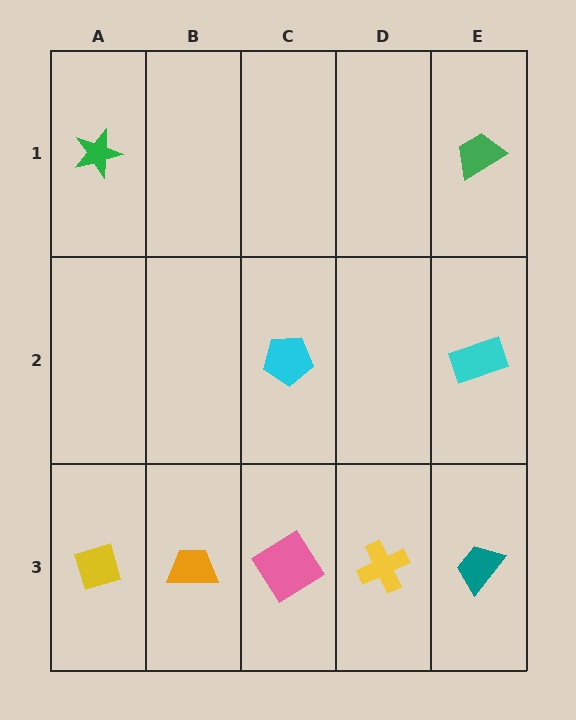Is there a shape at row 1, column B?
No, that cell is empty.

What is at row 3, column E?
A teal trapezoid.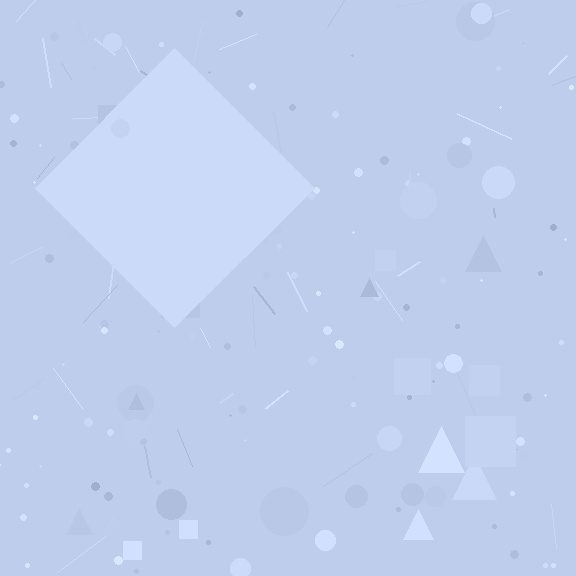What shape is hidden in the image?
A diamond is hidden in the image.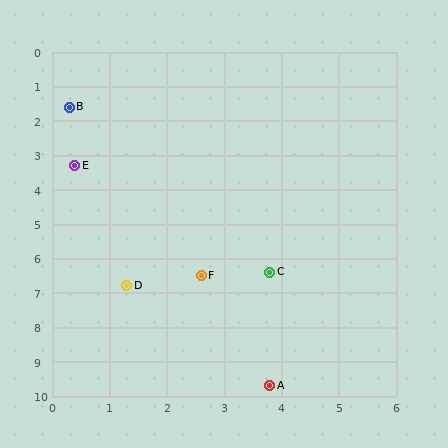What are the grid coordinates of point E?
Point E is at approximately (0.4, 3.3).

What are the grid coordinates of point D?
Point D is at approximately (1.3, 6.8).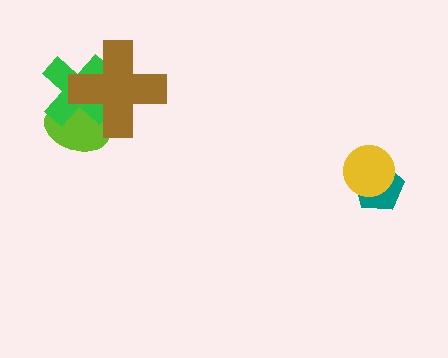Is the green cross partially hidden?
Yes, it is partially covered by another shape.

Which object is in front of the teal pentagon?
The yellow circle is in front of the teal pentagon.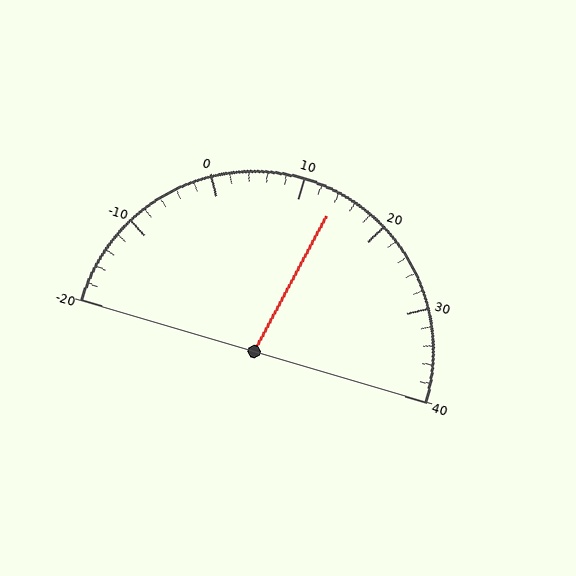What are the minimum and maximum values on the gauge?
The gauge ranges from -20 to 40.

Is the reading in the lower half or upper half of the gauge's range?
The reading is in the upper half of the range (-20 to 40).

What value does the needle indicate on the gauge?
The needle indicates approximately 14.